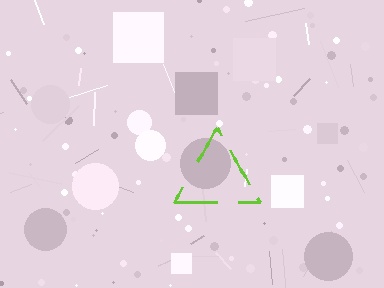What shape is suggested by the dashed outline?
The dashed outline suggests a triangle.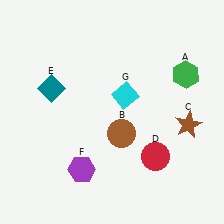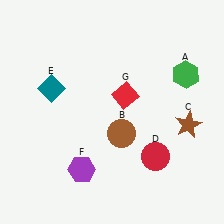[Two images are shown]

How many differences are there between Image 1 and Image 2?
There is 1 difference between the two images.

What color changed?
The diamond (G) changed from cyan in Image 1 to red in Image 2.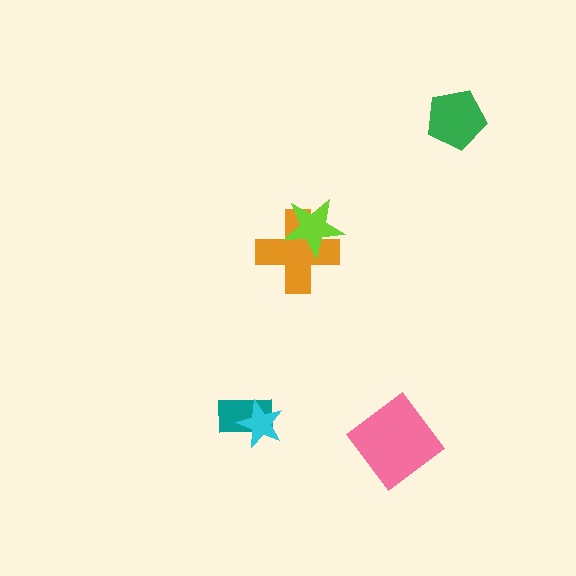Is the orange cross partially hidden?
Yes, it is partially covered by another shape.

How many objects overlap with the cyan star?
1 object overlaps with the cyan star.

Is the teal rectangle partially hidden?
Yes, it is partially covered by another shape.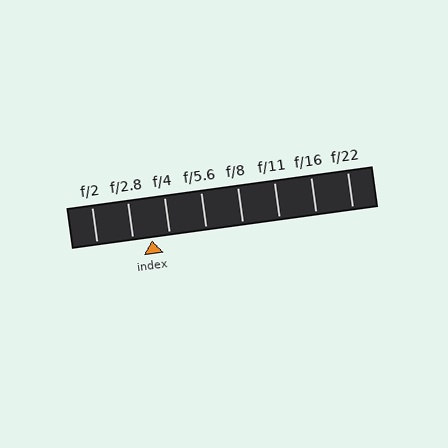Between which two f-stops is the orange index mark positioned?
The index mark is between f/2.8 and f/4.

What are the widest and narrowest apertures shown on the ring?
The widest aperture shown is f/2 and the narrowest is f/22.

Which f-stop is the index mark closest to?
The index mark is closest to f/4.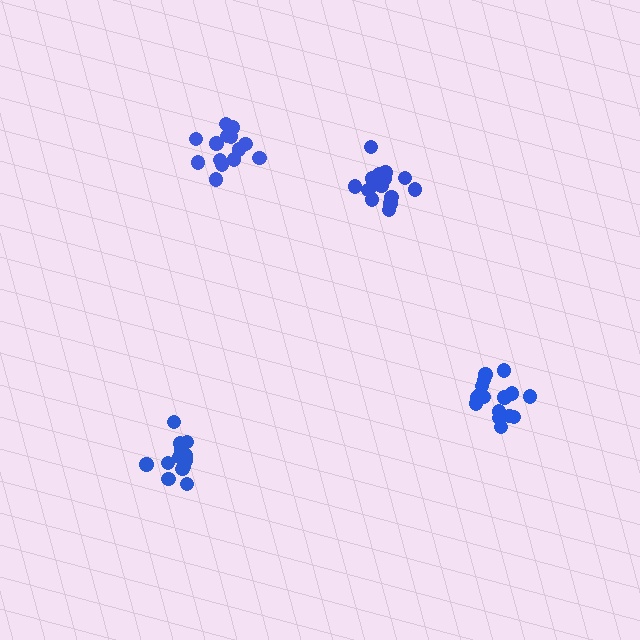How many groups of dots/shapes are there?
There are 4 groups.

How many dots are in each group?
Group 1: 15 dots, Group 2: 14 dots, Group 3: 16 dots, Group 4: 17 dots (62 total).